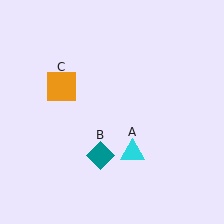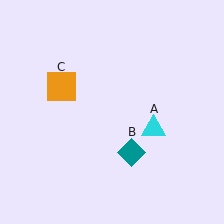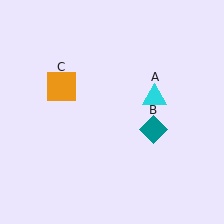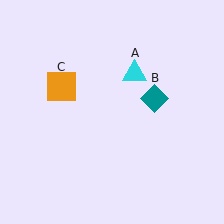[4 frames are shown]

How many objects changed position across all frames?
2 objects changed position: cyan triangle (object A), teal diamond (object B).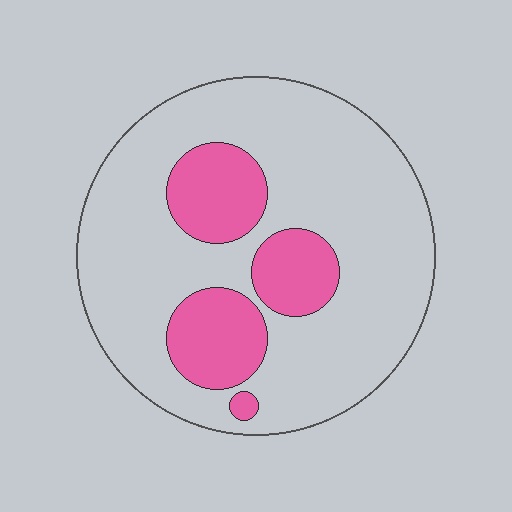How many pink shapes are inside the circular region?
4.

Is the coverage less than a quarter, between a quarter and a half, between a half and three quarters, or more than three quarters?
Less than a quarter.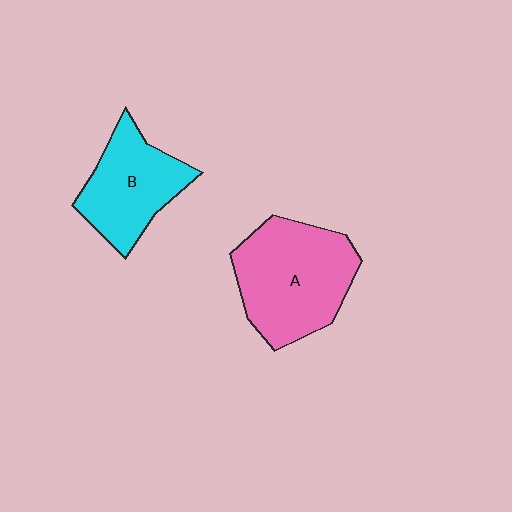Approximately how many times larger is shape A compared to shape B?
Approximately 1.4 times.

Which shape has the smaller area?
Shape B (cyan).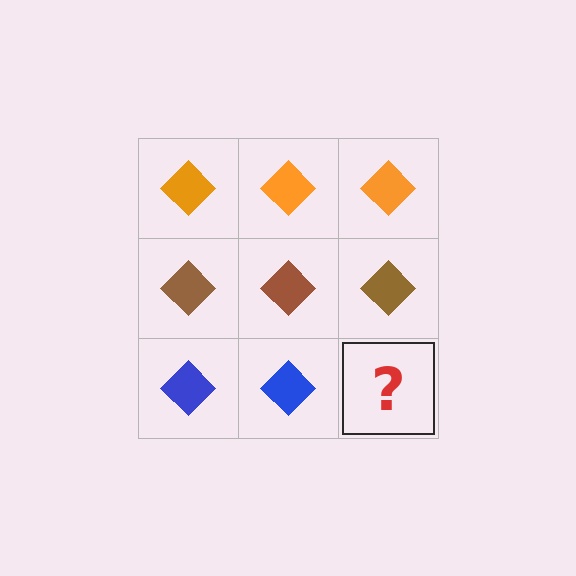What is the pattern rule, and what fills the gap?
The rule is that each row has a consistent color. The gap should be filled with a blue diamond.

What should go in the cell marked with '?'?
The missing cell should contain a blue diamond.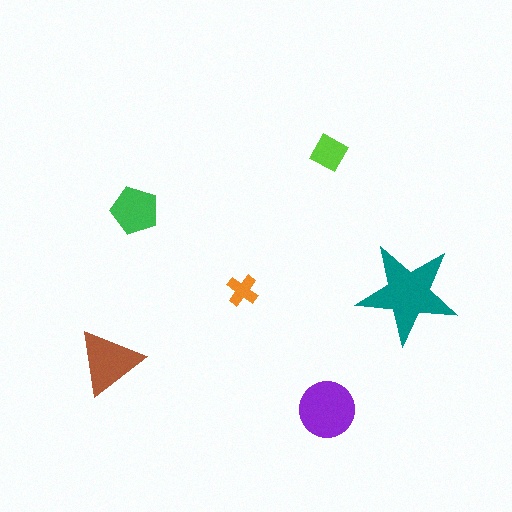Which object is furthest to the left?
The brown triangle is leftmost.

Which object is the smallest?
The orange cross.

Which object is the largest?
The teal star.